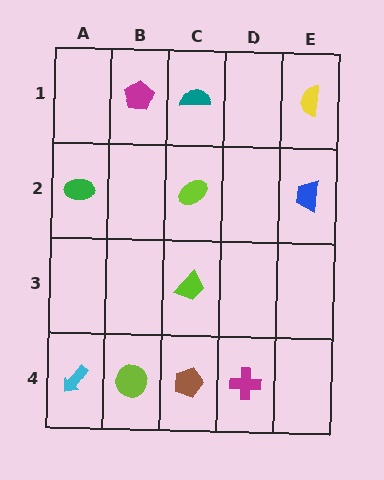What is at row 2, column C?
A lime ellipse.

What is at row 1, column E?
A yellow semicircle.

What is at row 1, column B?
A magenta pentagon.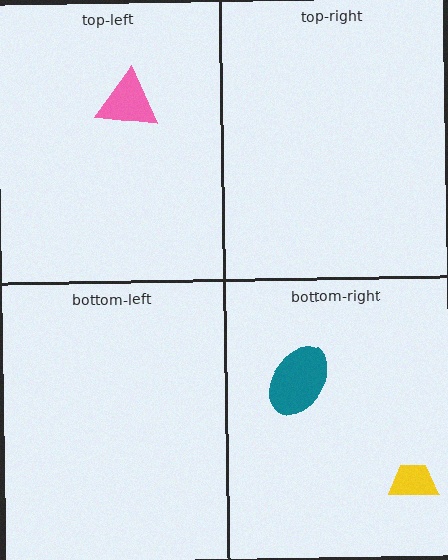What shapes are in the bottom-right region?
The teal ellipse, the yellow trapezoid.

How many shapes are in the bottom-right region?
2.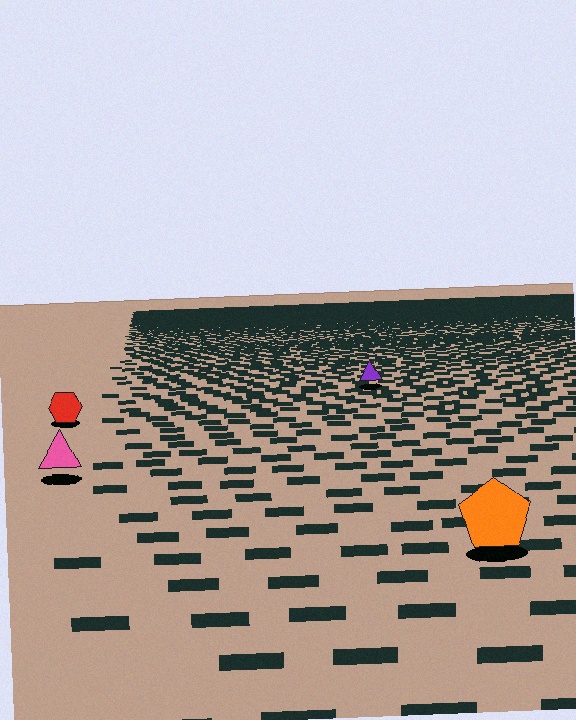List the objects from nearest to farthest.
From nearest to farthest: the orange pentagon, the pink triangle, the red hexagon, the purple triangle.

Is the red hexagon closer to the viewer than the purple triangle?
Yes. The red hexagon is closer — you can tell from the texture gradient: the ground texture is coarser near it.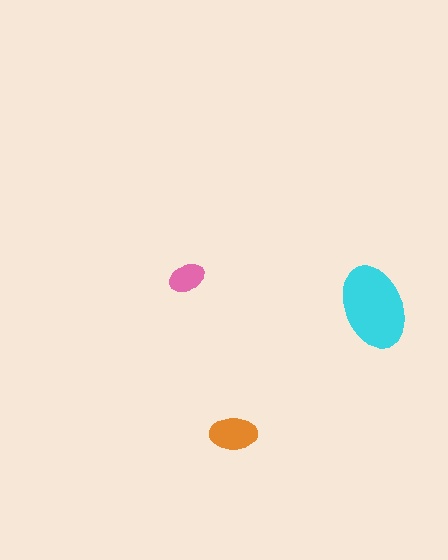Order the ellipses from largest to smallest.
the cyan one, the orange one, the pink one.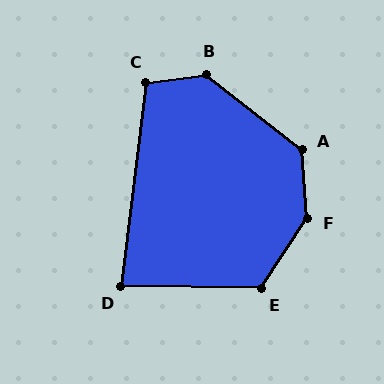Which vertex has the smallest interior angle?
D, at approximately 84 degrees.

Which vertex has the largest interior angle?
F, at approximately 143 degrees.